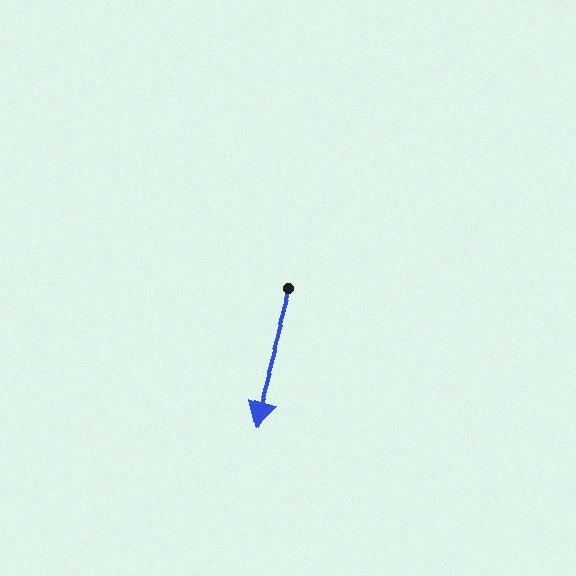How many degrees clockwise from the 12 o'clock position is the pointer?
Approximately 195 degrees.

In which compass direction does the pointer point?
South.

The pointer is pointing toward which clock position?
Roughly 7 o'clock.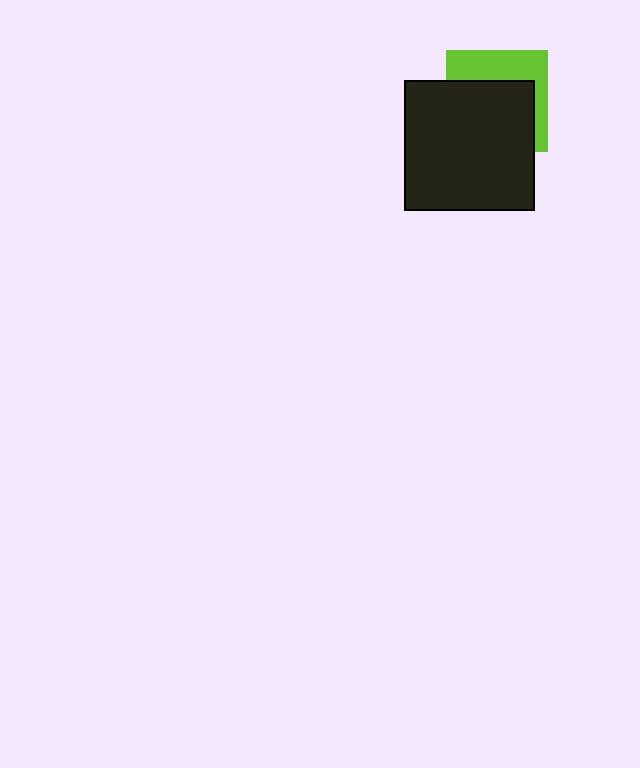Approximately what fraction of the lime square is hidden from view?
Roughly 62% of the lime square is hidden behind the black square.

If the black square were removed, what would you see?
You would see the complete lime square.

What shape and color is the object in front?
The object in front is a black square.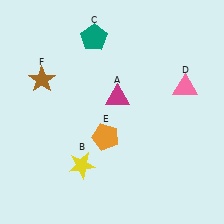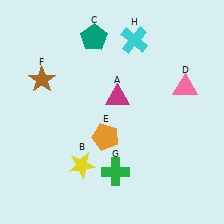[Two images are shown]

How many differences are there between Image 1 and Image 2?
There are 2 differences between the two images.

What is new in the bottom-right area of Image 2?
A green cross (G) was added in the bottom-right area of Image 2.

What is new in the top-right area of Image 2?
A cyan cross (H) was added in the top-right area of Image 2.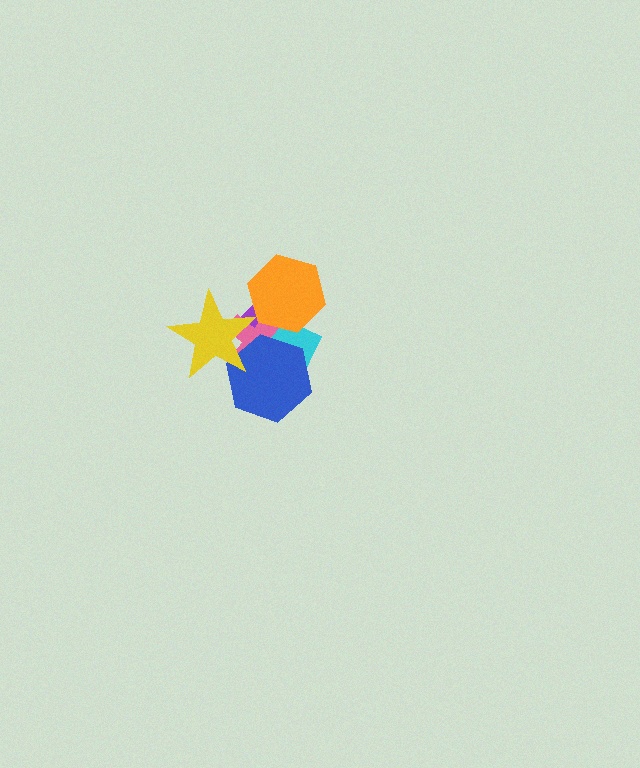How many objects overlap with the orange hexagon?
3 objects overlap with the orange hexagon.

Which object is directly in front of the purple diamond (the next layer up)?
The cyan diamond is directly in front of the purple diamond.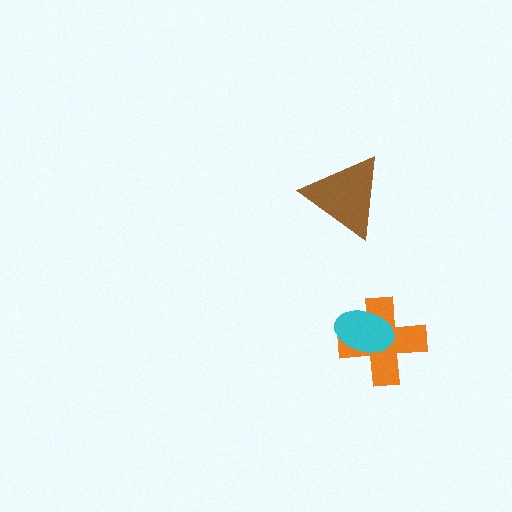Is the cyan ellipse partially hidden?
No, no other shape covers it.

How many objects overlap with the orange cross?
1 object overlaps with the orange cross.